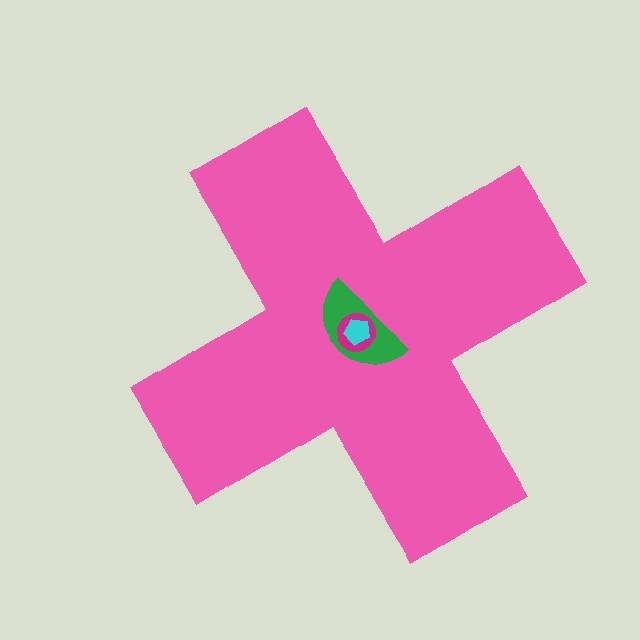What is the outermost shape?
The pink cross.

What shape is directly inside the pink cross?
The green semicircle.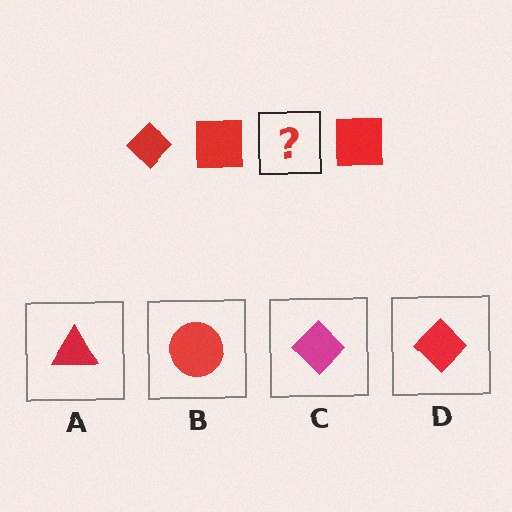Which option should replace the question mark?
Option D.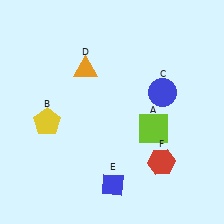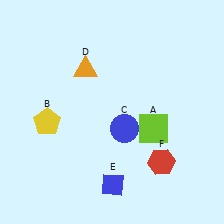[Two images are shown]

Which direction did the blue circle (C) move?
The blue circle (C) moved left.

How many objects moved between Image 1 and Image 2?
1 object moved between the two images.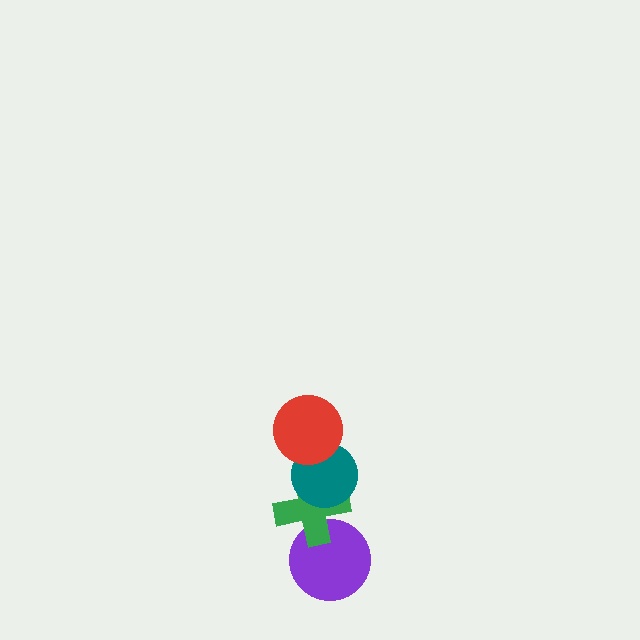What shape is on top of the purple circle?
The green cross is on top of the purple circle.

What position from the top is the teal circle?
The teal circle is 2nd from the top.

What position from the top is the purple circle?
The purple circle is 4th from the top.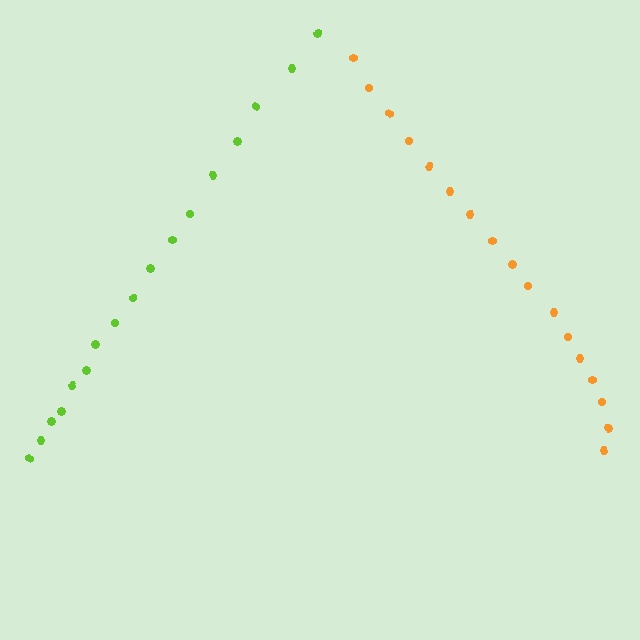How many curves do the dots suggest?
There are 2 distinct paths.